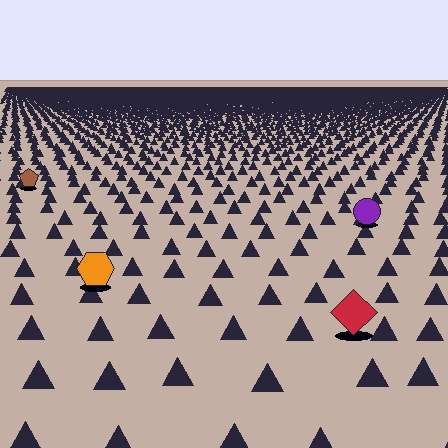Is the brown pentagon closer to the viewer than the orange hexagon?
No. The orange hexagon is closer — you can tell from the texture gradient: the ground texture is coarser near it.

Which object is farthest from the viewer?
The brown pentagon is farthest from the viewer. It appears smaller and the ground texture around it is denser.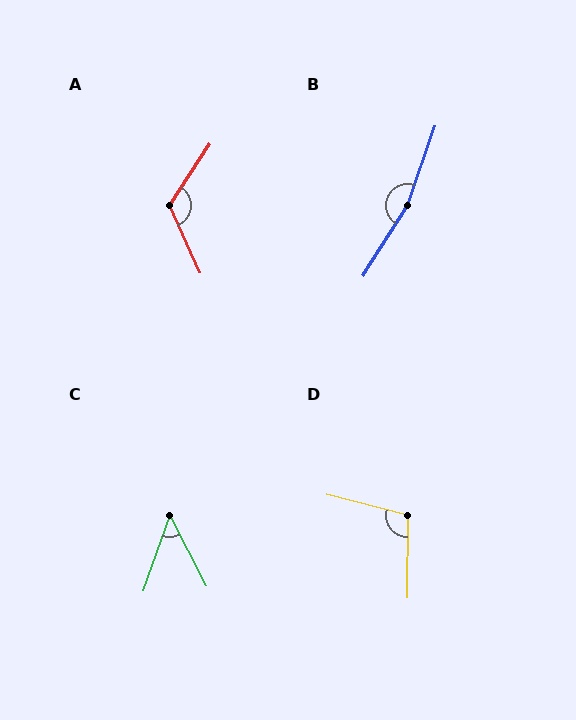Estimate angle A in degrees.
Approximately 122 degrees.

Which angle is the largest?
B, at approximately 167 degrees.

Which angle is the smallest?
C, at approximately 47 degrees.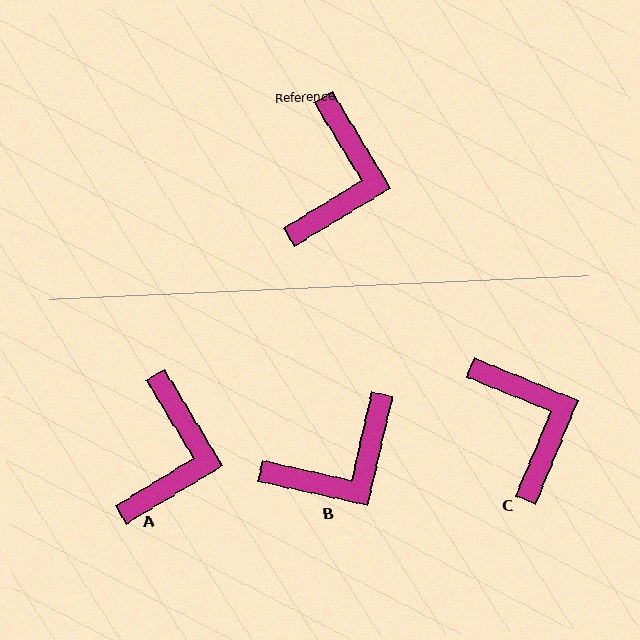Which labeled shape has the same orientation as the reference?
A.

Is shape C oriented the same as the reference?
No, it is off by about 36 degrees.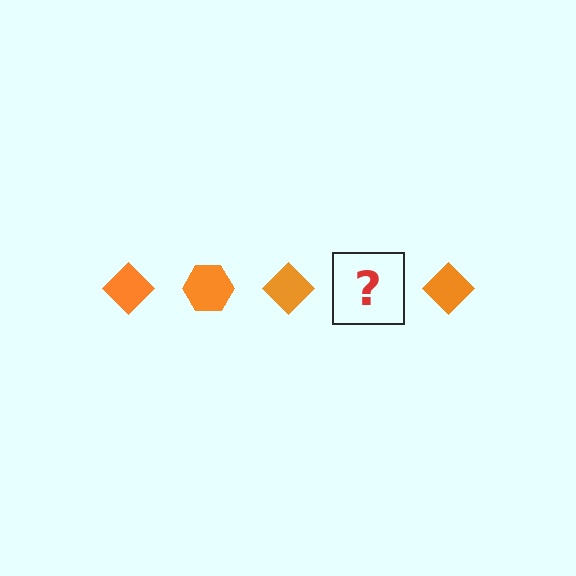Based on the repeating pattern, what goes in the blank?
The blank should be an orange hexagon.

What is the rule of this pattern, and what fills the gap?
The rule is that the pattern cycles through diamond, hexagon shapes in orange. The gap should be filled with an orange hexagon.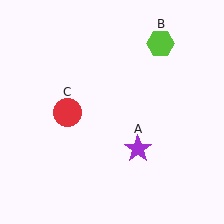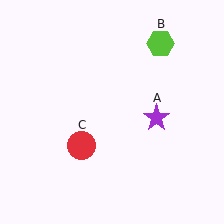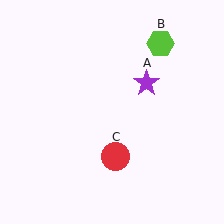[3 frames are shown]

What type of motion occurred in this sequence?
The purple star (object A), red circle (object C) rotated counterclockwise around the center of the scene.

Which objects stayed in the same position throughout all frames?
Lime hexagon (object B) remained stationary.